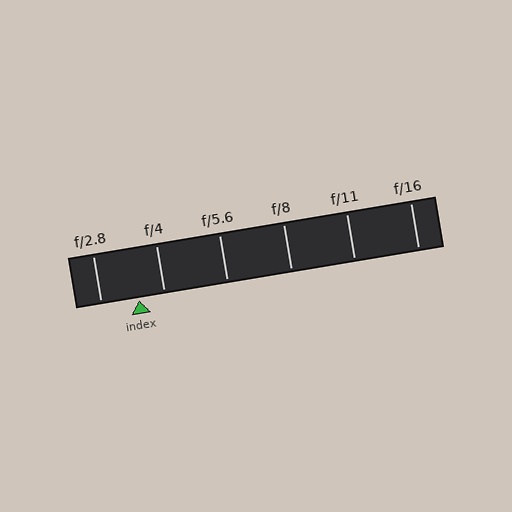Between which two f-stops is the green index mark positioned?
The index mark is between f/2.8 and f/4.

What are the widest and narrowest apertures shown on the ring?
The widest aperture shown is f/2.8 and the narrowest is f/16.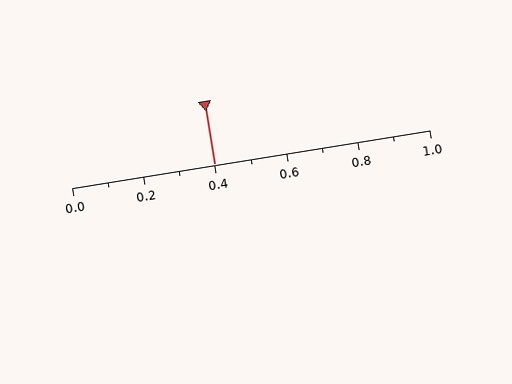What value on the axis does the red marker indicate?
The marker indicates approximately 0.4.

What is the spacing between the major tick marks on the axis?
The major ticks are spaced 0.2 apart.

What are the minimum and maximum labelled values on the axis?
The axis runs from 0.0 to 1.0.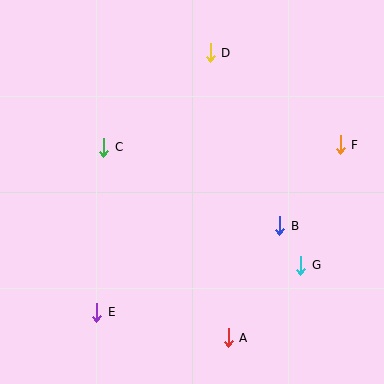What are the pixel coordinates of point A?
Point A is at (228, 338).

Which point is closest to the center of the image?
Point B at (280, 226) is closest to the center.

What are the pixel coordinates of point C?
Point C is at (104, 147).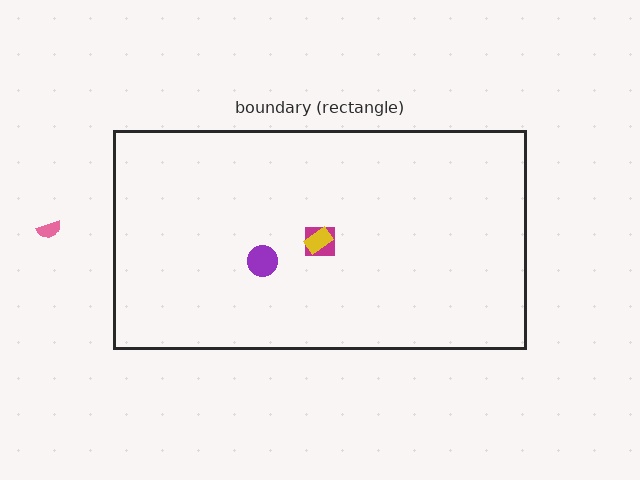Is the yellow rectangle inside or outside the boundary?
Inside.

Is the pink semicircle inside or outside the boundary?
Outside.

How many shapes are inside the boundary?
3 inside, 1 outside.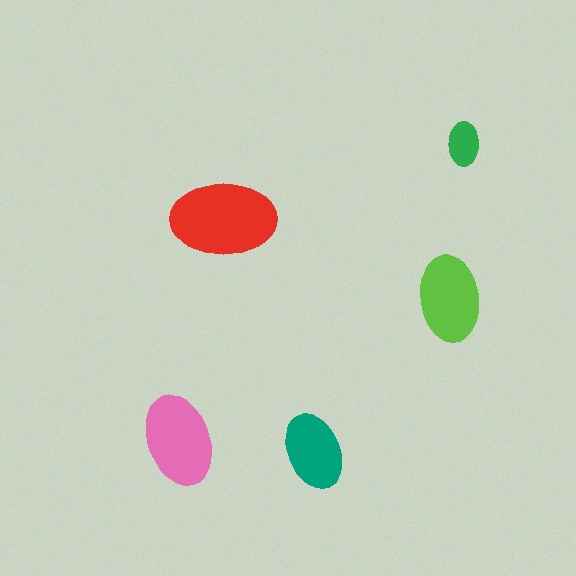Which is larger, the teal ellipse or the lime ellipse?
The lime one.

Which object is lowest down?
The teal ellipse is bottommost.